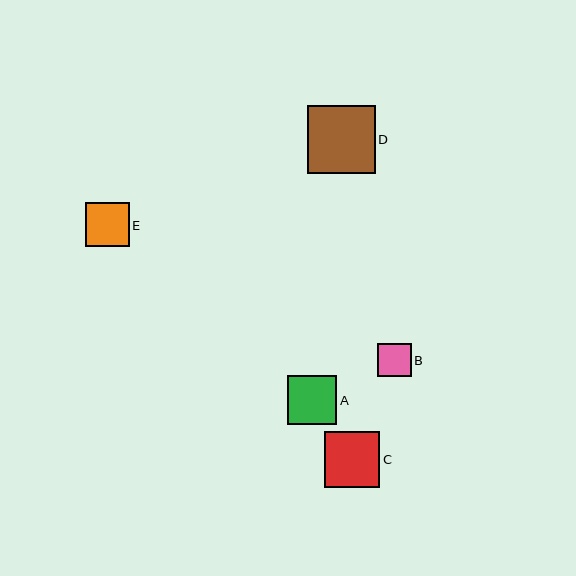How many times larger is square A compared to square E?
Square A is approximately 1.1 times the size of square E.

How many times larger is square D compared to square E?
Square D is approximately 1.6 times the size of square E.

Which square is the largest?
Square D is the largest with a size of approximately 68 pixels.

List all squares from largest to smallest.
From largest to smallest: D, C, A, E, B.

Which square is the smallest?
Square B is the smallest with a size of approximately 34 pixels.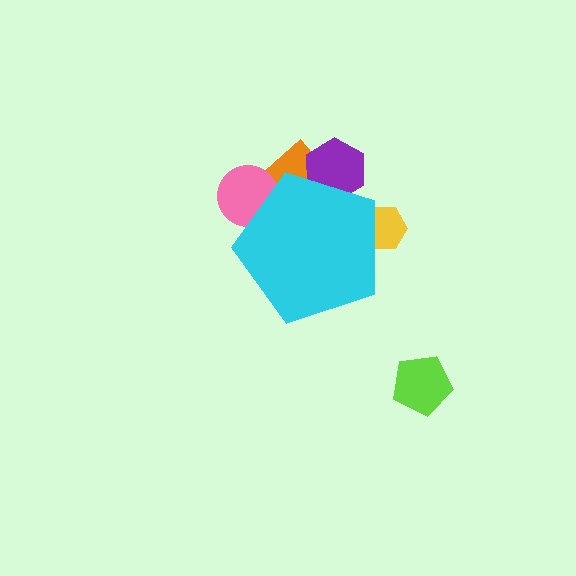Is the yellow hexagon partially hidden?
Yes, the yellow hexagon is partially hidden behind the cyan pentagon.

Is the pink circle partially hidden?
Yes, the pink circle is partially hidden behind the cyan pentagon.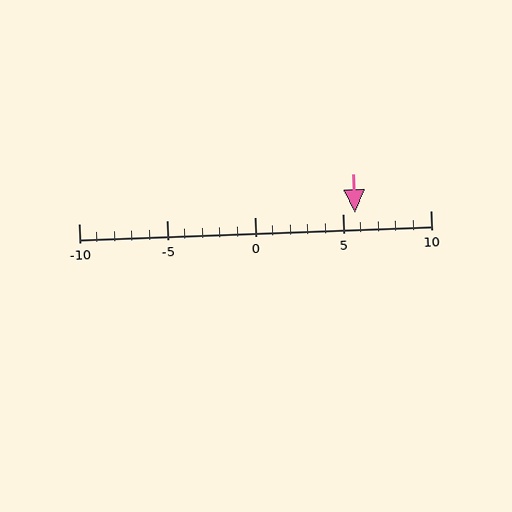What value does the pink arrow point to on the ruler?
The pink arrow points to approximately 6.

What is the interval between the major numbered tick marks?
The major tick marks are spaced 5 units apart.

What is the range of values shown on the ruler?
The ruler shows values from -10 to 10.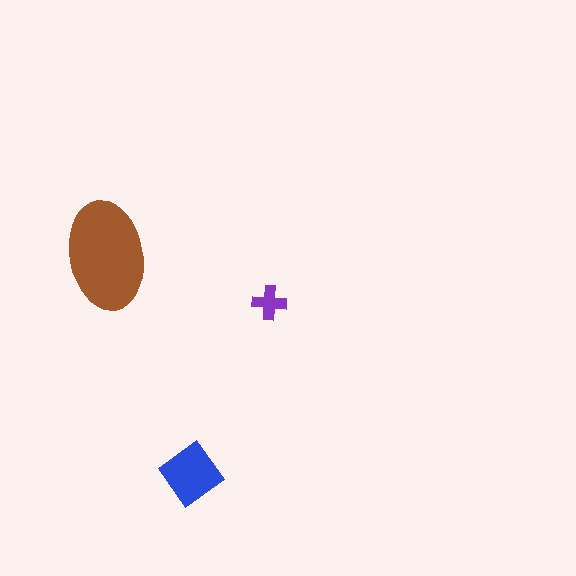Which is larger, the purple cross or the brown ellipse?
The brown ellipse.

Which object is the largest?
The brown ellipse.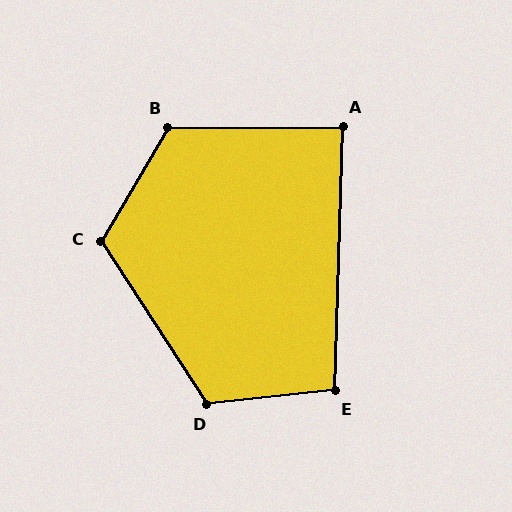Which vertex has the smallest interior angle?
A, at approximately 88 degrees.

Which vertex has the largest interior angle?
B, at approximately 121 degrees.